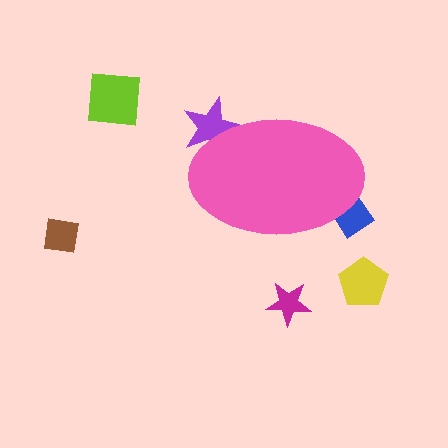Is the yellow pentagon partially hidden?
No, the yellow pentagon is fully visible.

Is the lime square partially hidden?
No, the lime square is fully visible.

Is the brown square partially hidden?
No, the brown square is fully visible.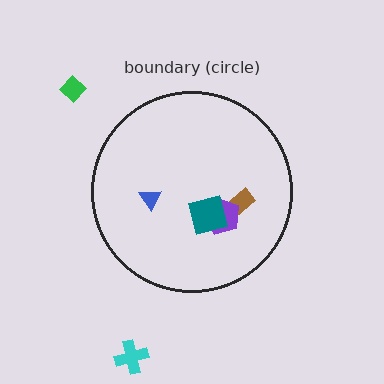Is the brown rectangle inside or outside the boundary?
Inside.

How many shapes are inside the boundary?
4 inside, 2 outside.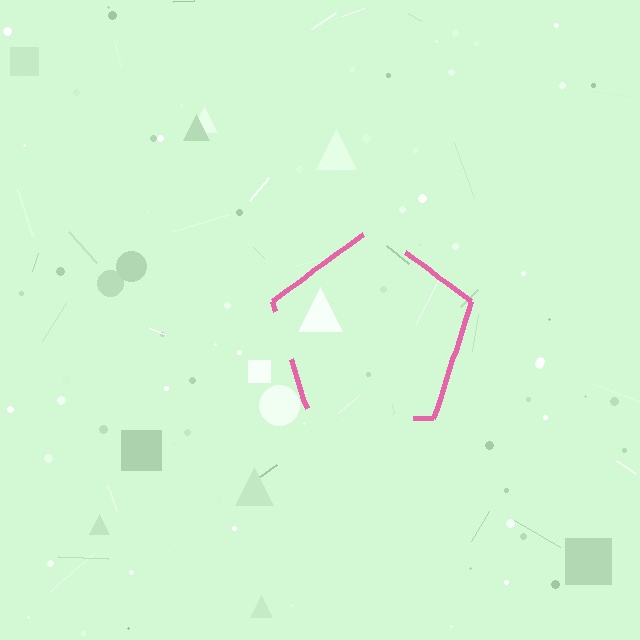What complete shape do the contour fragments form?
The contour fragments form a pentagon.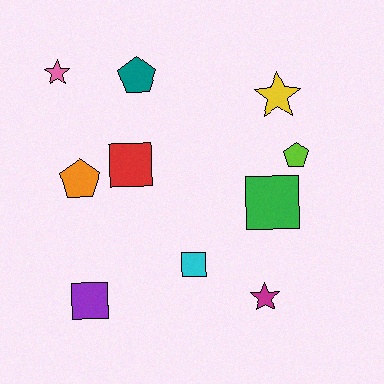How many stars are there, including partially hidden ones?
There are 3 stars.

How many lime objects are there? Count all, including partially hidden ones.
There is 1 lime object.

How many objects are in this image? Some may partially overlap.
There are 10 objects.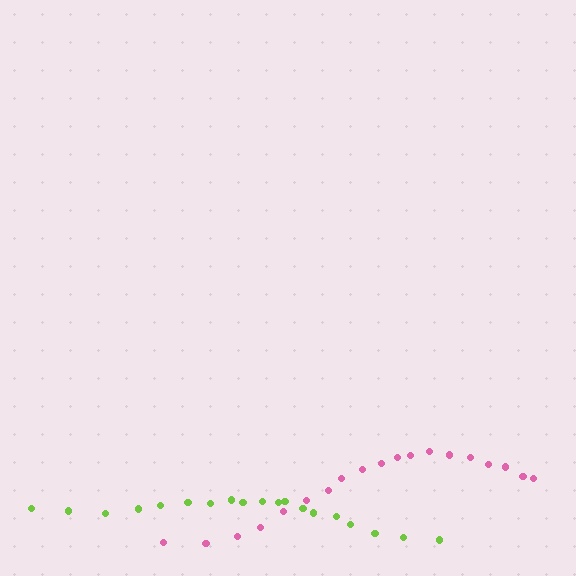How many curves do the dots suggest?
There are 2 distinct paths.